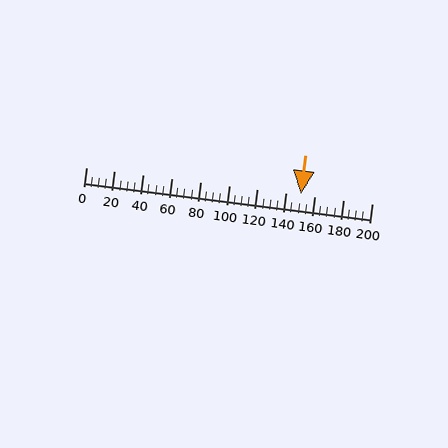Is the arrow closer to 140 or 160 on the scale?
The arrow is closer to 160.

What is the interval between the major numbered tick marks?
The major tick marks are spaced 20 units apart.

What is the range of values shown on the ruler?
The ruler shows values from 0 to 200.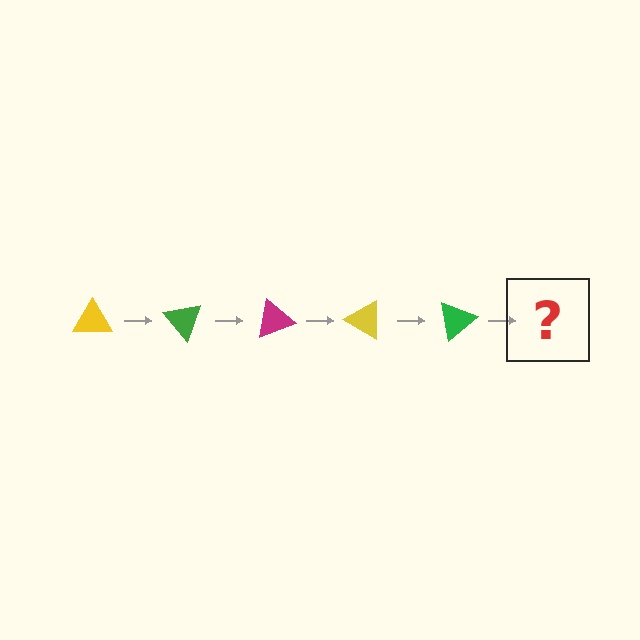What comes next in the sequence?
The next element should be a magenta triangle, rotated 250 degrees from the start.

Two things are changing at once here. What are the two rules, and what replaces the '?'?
The two rules are that it rotates 50 degrees each step and the color cycles through yellow, green, and magenta. The '?' should be a magenta triangle, rotated 250 degrees from the start.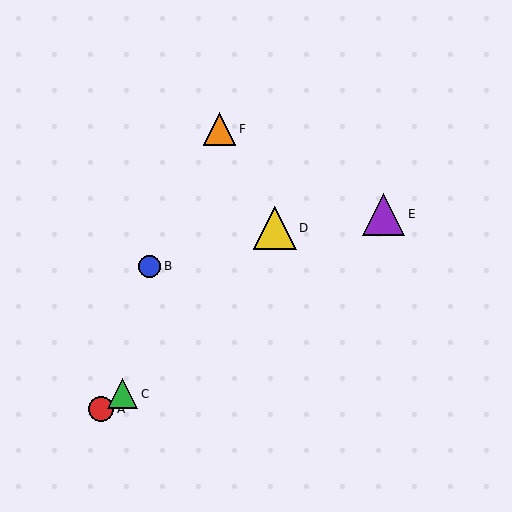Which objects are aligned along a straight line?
Objects A, C, E are aligned along a straight line.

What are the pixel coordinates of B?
Object B is at (149, 266).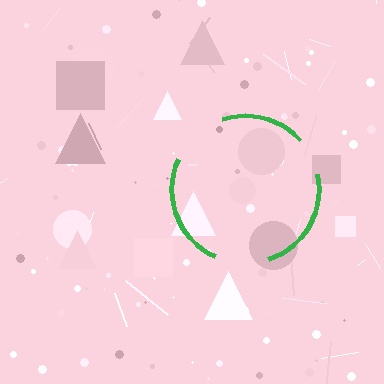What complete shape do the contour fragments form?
The contour fragments form a circle.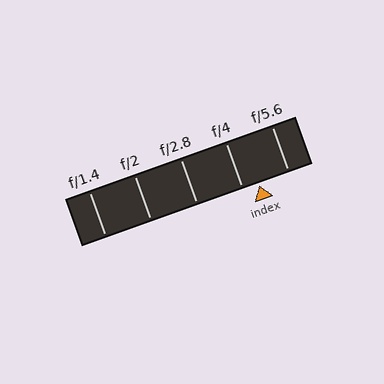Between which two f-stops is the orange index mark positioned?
The index mark is between f/4 and f/5.6.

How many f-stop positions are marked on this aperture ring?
There are 5 f-stop positions marked.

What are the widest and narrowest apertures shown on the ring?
The widest aperture shown is f/1.4 and the narrowest is f/5.6.